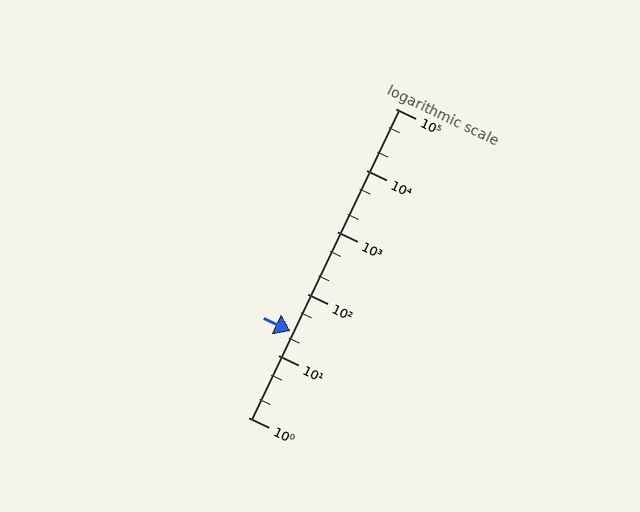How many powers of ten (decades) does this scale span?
The scale spans 5 decades, from 1 to 100000.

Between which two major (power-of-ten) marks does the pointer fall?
The pointer is between 10 and 100.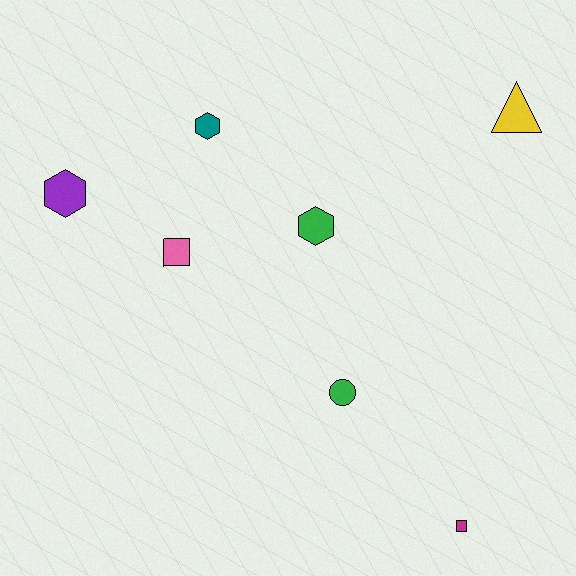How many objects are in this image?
There are 7 objects.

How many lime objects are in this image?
There are no lime objects.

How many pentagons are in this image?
There are no pentagons.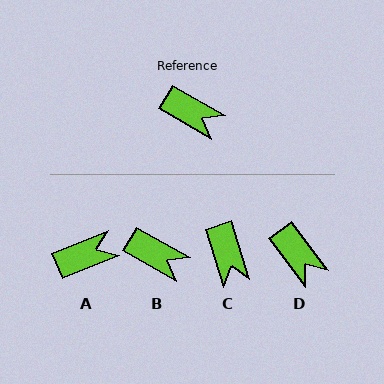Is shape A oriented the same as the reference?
No, it is off by about 52 degrees.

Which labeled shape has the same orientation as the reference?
B.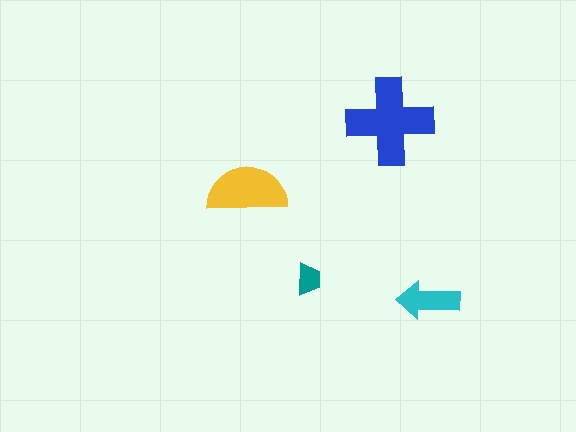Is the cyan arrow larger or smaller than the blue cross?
Smaller.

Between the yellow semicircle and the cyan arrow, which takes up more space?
The yellow semicircle.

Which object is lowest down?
The cyan arrow is bottommost.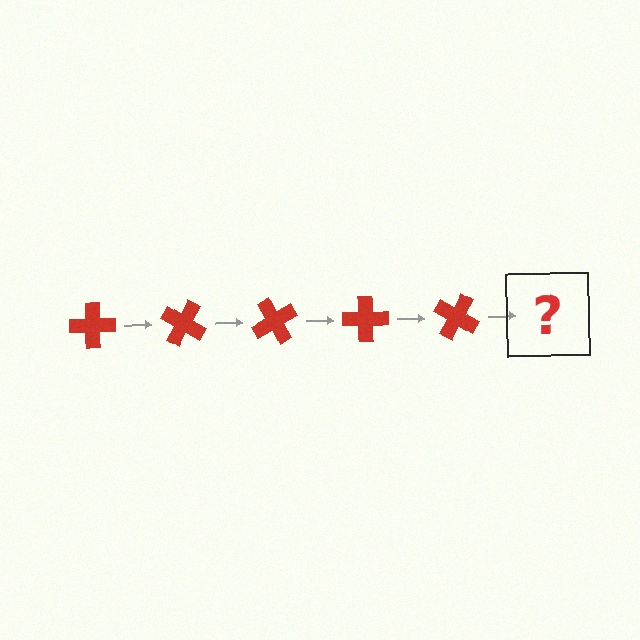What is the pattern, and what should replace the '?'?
The pattern is that the cross rotates 30 degrees each step. The '?' should be a red cross rotated 150 degrees.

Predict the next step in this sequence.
The next step is a red cross rotated 150 degrees.